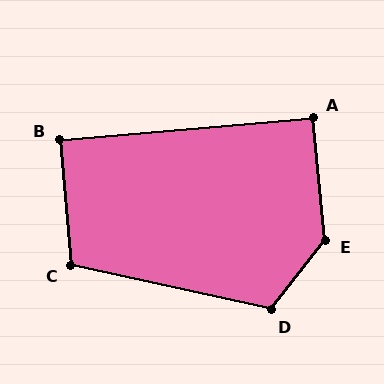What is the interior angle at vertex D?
Approximately 116 degrees (obtuse).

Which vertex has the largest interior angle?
E, at approximately 136 degrees.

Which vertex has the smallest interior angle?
B, at approximately 90 degrees.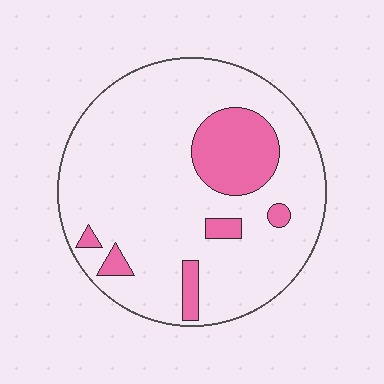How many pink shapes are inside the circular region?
6.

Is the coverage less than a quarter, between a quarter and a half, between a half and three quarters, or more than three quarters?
Less than a quarter.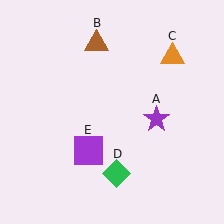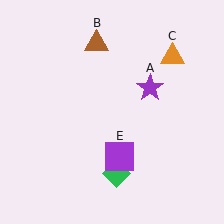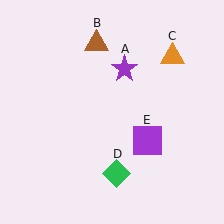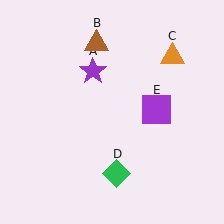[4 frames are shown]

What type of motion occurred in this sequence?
The purple star (object A), purple square (object E) rotated counterclockwise around the center of the scene.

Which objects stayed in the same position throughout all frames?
Brown triangle (object B) and orange triangle (object C) and green diamond (object D) remained stationary.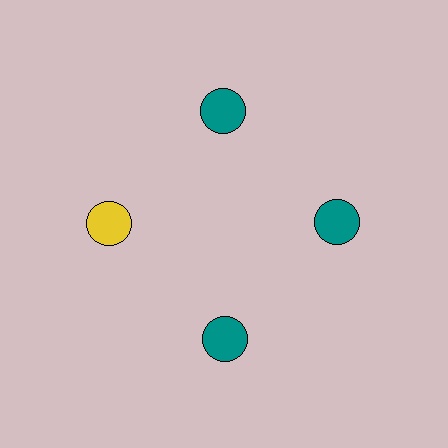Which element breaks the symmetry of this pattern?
The yellow circle at roughly the 9 o'clock position breaks the symmetry. All other shapes are teal circles.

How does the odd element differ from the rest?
It has a different color: yellow instead of teal.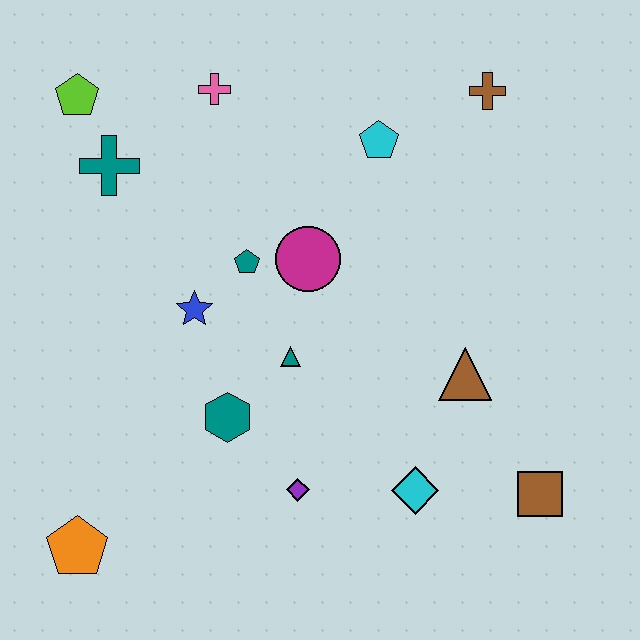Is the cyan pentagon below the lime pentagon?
Yes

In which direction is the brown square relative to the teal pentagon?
The brown square is to the right of the teal pentagon.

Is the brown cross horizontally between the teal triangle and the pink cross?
No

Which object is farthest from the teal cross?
The brown square is farthest from the teal cross.